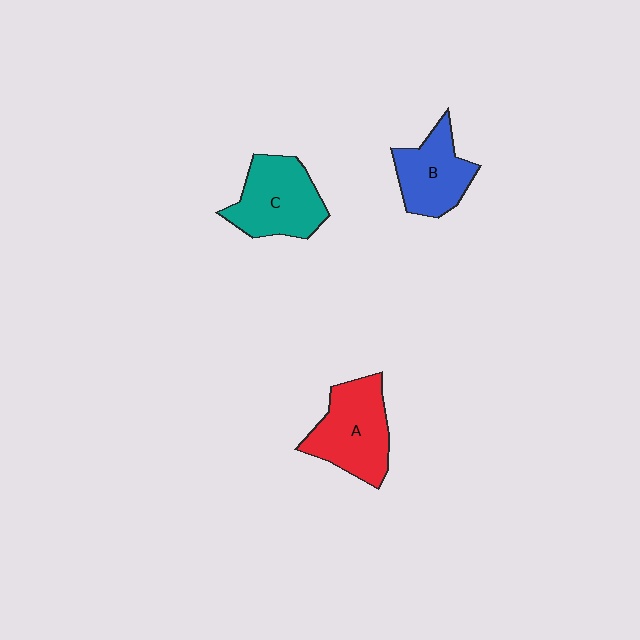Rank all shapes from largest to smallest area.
From largest to smallest: A (red), C (teal), B (blue).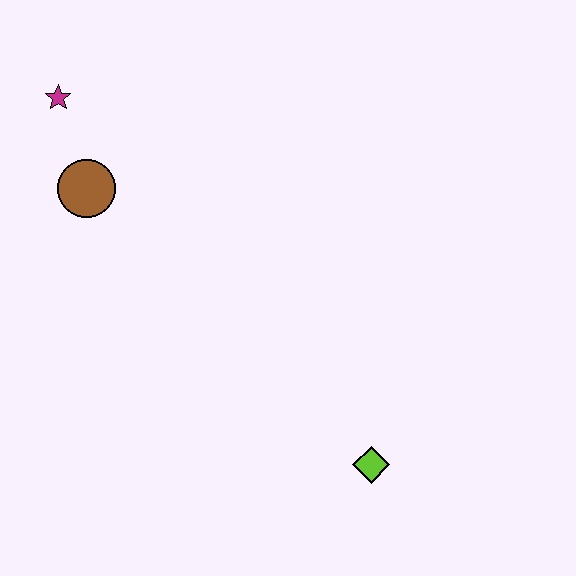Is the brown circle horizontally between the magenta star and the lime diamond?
Yes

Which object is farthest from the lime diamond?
The magenta star is farthest from the lime diamond.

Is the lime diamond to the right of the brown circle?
Yes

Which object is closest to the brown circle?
The magenta star is closest to the brown circle.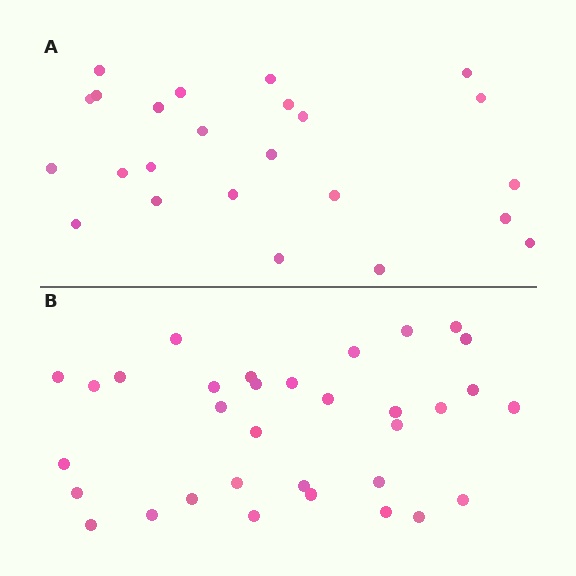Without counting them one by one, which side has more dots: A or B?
Region B (the bottom region) has more dots.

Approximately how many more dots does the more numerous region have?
Region B has roughly 8 or so more dots than region A.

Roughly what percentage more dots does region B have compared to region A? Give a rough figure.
About 40% more.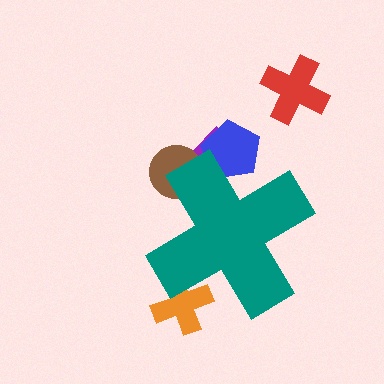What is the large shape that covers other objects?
A teal cross.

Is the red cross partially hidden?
No, the red cross is fully visible.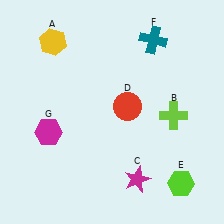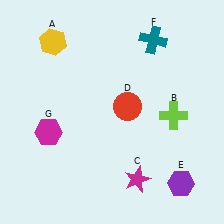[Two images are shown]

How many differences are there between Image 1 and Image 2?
There is 1 difference between the two images.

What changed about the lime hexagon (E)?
In Image 1, E is lime. In Image 2, it changed to purple.